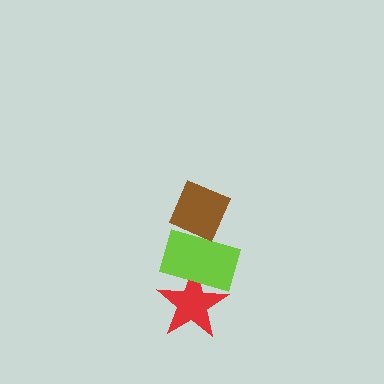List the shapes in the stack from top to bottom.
From top to bottom: the brown diamond, the lime rectangle, the red star.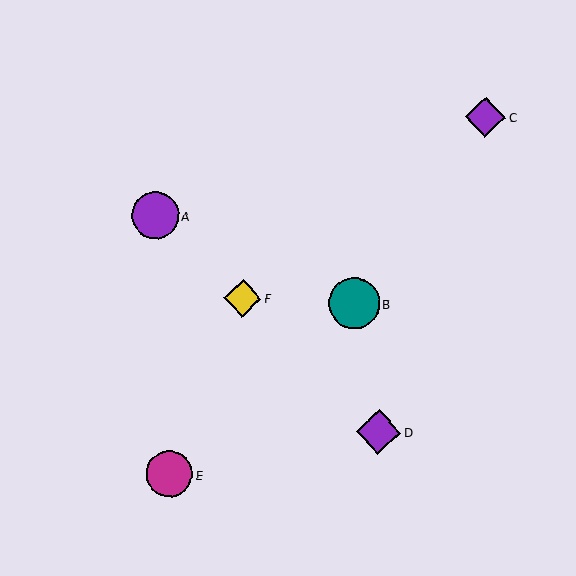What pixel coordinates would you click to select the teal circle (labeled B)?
Click at (354, 303) to select the teal circle B.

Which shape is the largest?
The teal circle (labeled B) is the largest.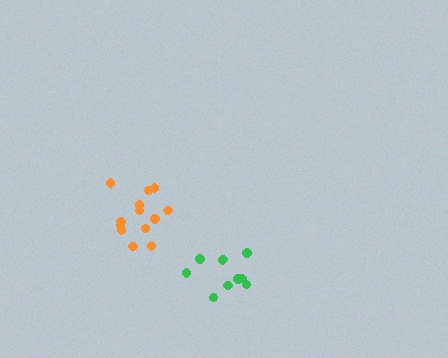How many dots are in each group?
Group 1: 10 dots, Group 2: 13 dots (23 total).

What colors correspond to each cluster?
The clusters are colored: green, orange.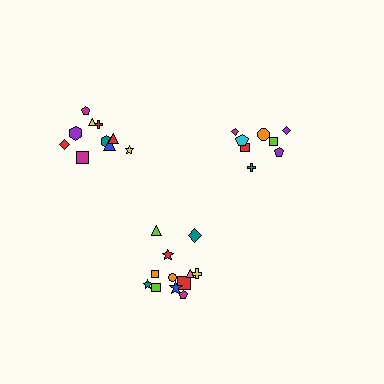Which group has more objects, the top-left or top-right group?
The top-left group.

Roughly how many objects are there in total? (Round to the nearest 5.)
Roughly 30 objects in total.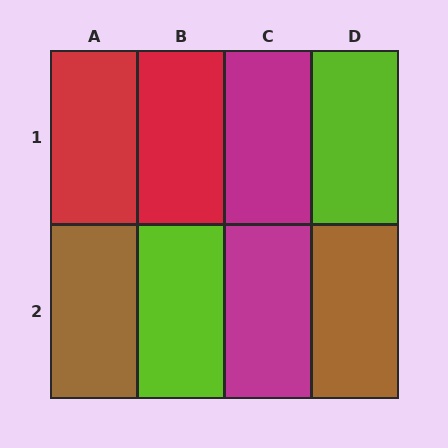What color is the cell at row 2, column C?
Magenta.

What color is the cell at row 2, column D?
Brown.